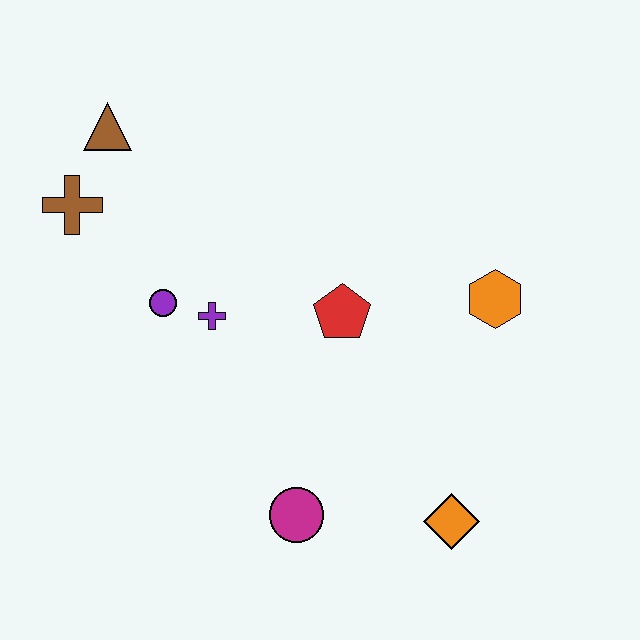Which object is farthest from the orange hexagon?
The brown cross is farthest from the orange hexagon.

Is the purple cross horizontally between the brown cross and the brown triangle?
No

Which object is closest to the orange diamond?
The magenta circle is closest to the orange diamond.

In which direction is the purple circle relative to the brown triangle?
The purple circle is below the brown triangle.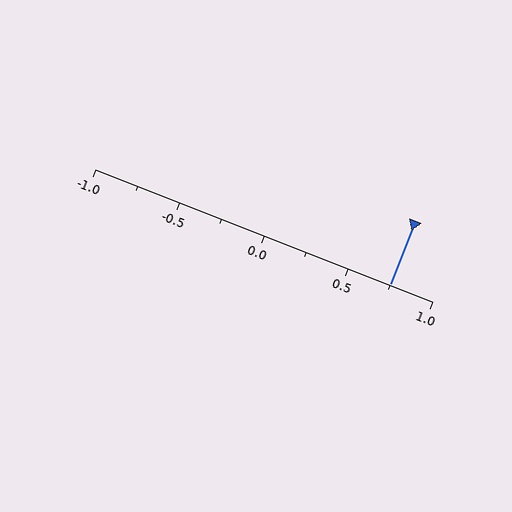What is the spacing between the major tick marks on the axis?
The major ticks are spaced 0.5 apart.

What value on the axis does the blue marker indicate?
The marker indicates approximately 0.75.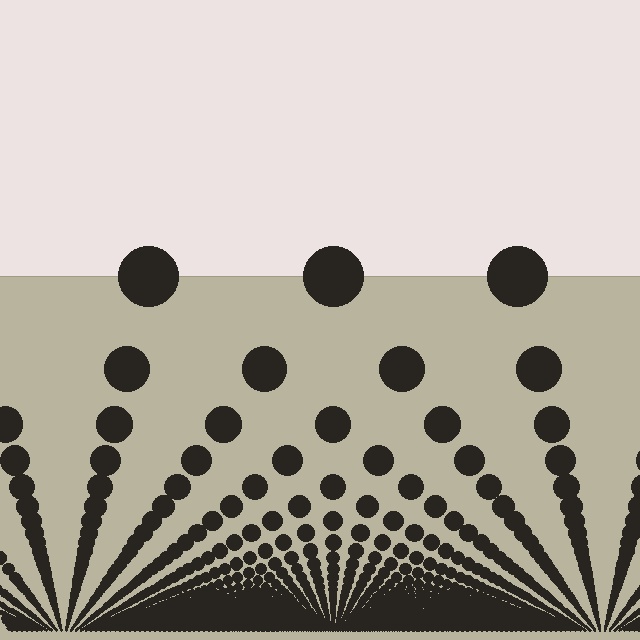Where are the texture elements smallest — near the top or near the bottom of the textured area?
Near the bottom.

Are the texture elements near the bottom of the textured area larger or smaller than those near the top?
Smaller. The gradient is inverted — elements near the bottom are smaller and denser.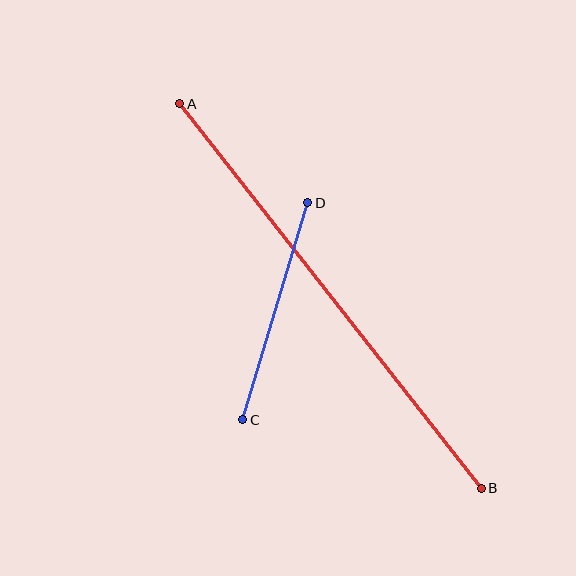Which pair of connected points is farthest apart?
Points A and B are farthest apart.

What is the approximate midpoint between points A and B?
The midpoint is at approximately (330, 296) pixels.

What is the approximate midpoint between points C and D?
The midpoint is at approximately (275, 311) pixels.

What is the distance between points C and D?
The distance is approximately 226 pixels.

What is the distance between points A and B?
The distance is approximately 489 pixels.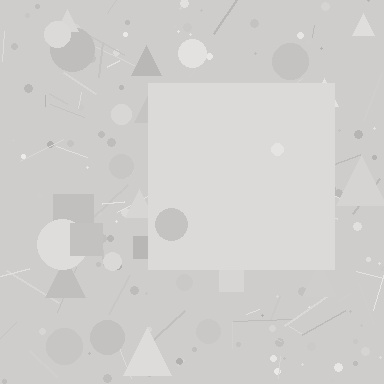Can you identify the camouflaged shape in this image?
The camouflaged shape is a square.